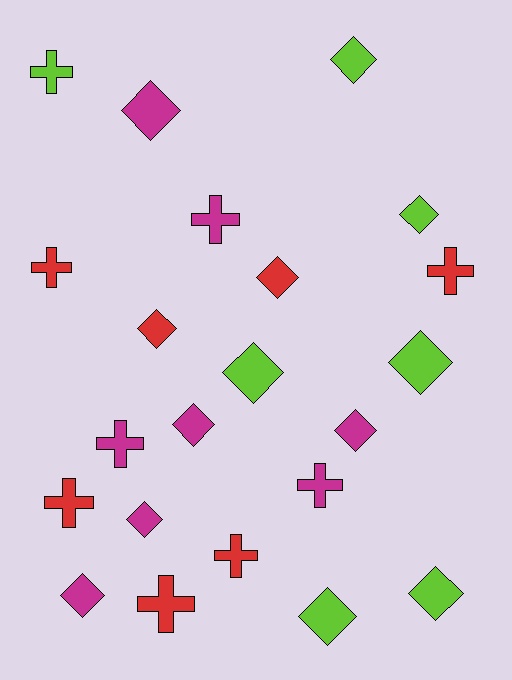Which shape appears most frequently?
Diamond, with 13 objects.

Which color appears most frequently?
Magenta, with 8 objects.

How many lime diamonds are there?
There are 6 lime diamonds.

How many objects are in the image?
There are 22 objects.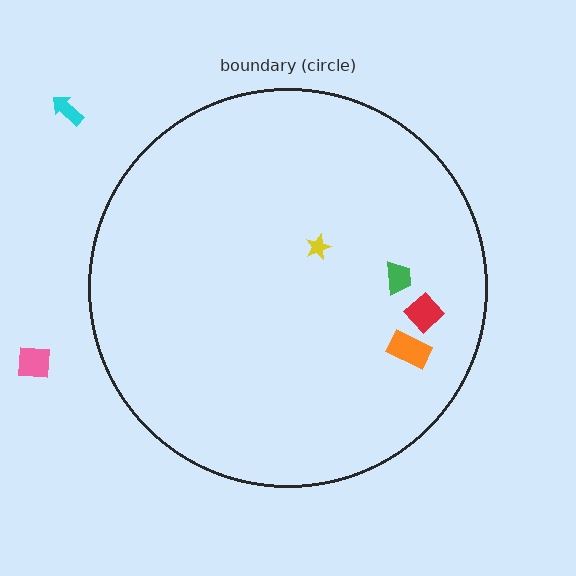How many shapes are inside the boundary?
4 inside, 2 outside.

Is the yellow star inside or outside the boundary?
Inside.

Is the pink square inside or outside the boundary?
Outside.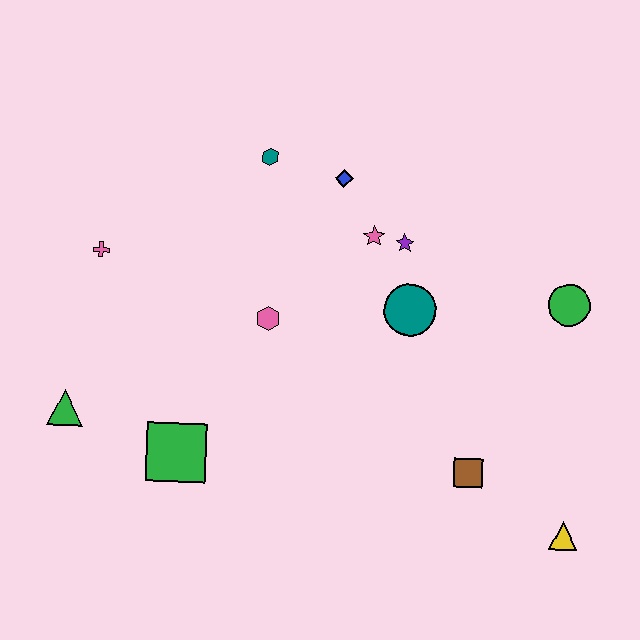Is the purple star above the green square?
Yes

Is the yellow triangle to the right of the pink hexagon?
Yes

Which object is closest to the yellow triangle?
The brown square is closest to the yellow triangle.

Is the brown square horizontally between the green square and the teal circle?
No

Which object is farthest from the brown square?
The pink cross is farthest from the brown square.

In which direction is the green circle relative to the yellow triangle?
The green circle is above the yellow triangle.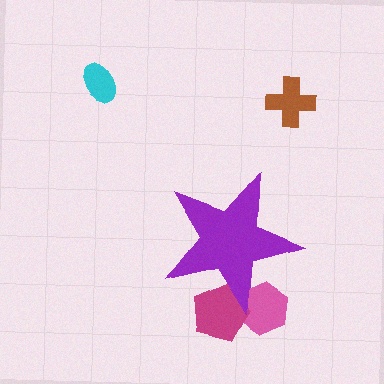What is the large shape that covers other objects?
A purple star.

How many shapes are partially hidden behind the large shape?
2 shapes are partially hidden.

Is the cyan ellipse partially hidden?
No, the cyan ellipse is fully visible.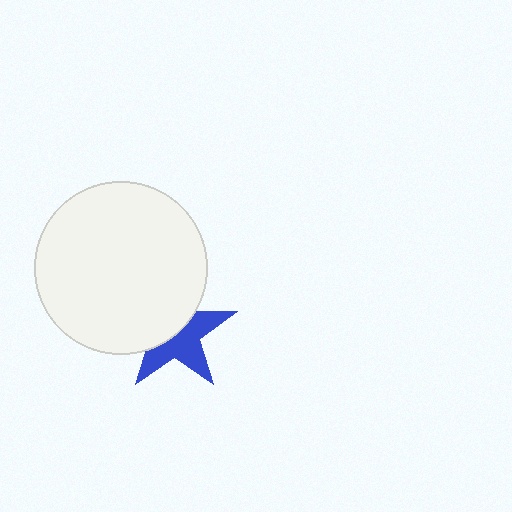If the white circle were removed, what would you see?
You would see the complete blue star.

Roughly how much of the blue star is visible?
About half of it is visible (roughly 52%).